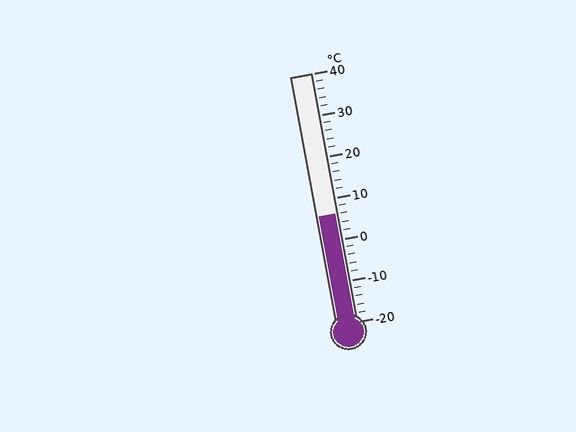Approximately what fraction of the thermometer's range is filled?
The thermometer is filled to approximately 45% of its range.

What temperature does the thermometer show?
The thermometer shows approximately 6°C.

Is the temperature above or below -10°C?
The temperature is above -10°C.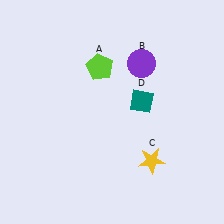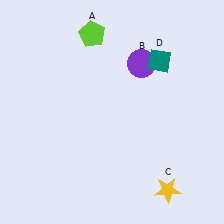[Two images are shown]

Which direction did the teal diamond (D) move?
The teal diamond (D) moved up.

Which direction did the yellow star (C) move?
The yellow star (C) moved down.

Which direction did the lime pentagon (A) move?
The lime pentagon (A) moved up.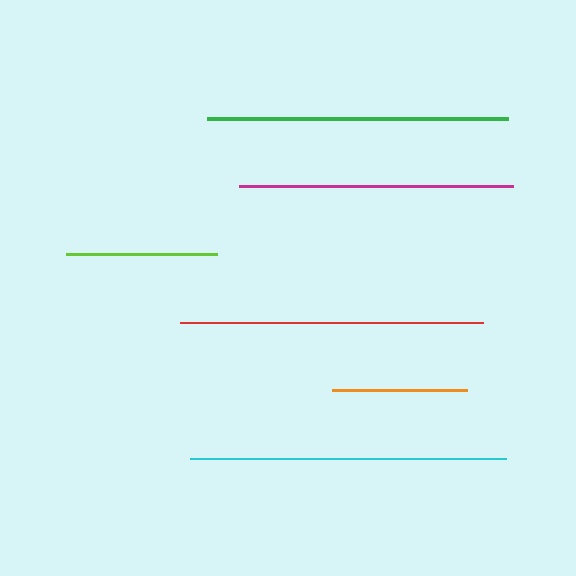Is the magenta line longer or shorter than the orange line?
The magenta line is longer than the orange line.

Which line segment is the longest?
The cyan line is the longest at approximately 315 pixels.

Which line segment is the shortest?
The orange line is the shortest at approximately 136 pixels.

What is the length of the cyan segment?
The cyan segment is approximately 315 pixels long.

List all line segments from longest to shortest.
From longest to shortest: cyan, red, green, magenta, lime, orange.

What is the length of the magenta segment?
The magenta segment is approximately 274 pixels long.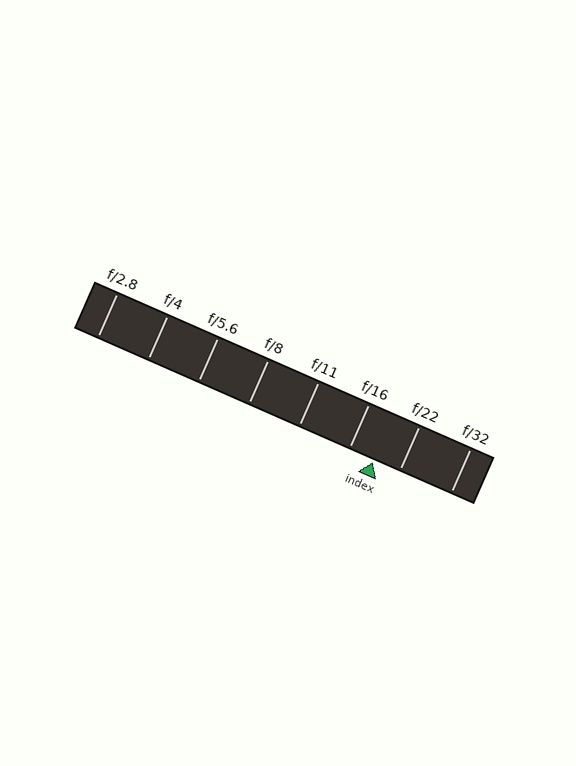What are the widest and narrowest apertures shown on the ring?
The widest aperture shown is f/2.8 and the narrowest is f/32.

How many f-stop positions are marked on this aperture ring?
There are 8 f-stop positions marked.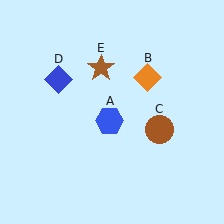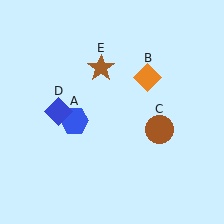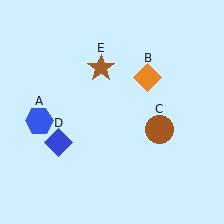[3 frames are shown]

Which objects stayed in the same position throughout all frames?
Orange diamond (object B) and brown circle (object C) and brown star (object E) remained stationary.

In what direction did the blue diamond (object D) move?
The blue diamond (object D) moved down.